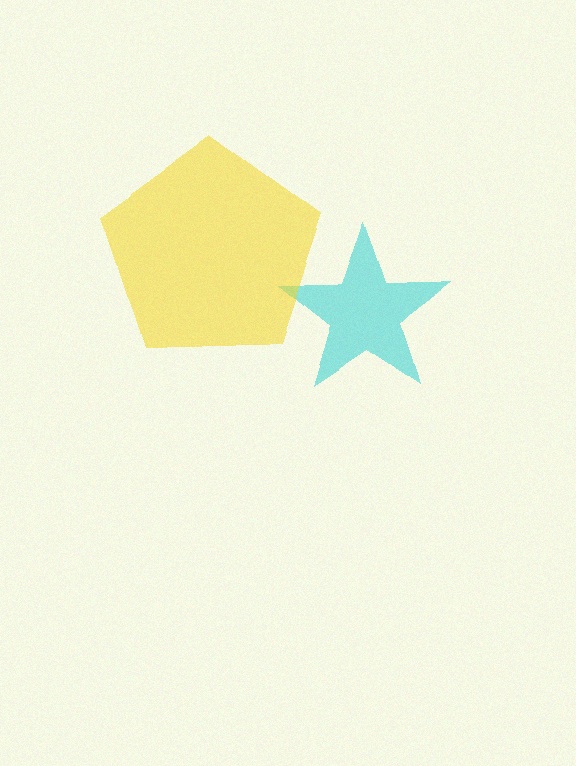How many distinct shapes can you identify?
There are 2 distinct shapes: a cyan star, a yellow pentagon.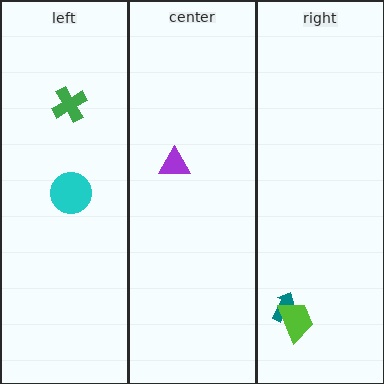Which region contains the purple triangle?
The center region.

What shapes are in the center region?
The purple triangle.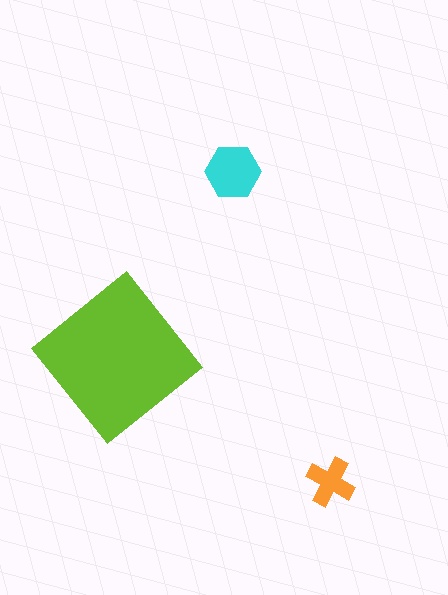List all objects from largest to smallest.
The lime diamond, the cyan hexagon, the orange cross.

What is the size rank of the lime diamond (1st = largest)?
1st.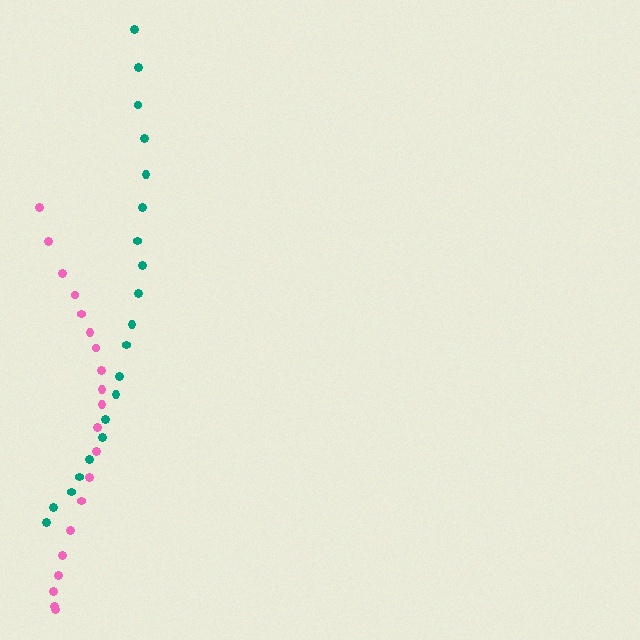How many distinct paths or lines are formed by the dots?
There are 2 distinct paths.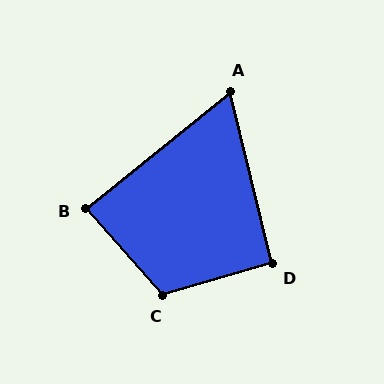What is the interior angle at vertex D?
Approximately 92 degrees (approximately right).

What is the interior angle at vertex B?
Approximately 88 degrees (approximately right).